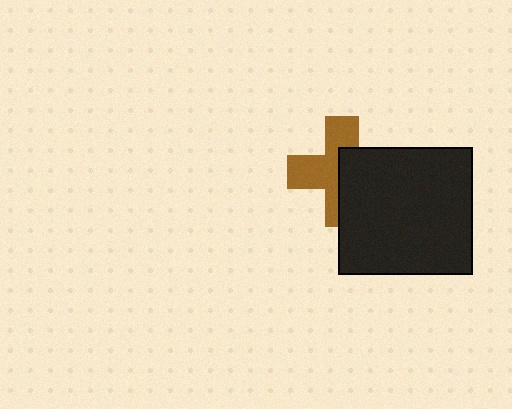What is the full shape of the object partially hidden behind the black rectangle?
The partially hidden object is a brown cross.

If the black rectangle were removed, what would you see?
You would see the complete brown cross.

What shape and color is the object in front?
The object in front is a black rectangle.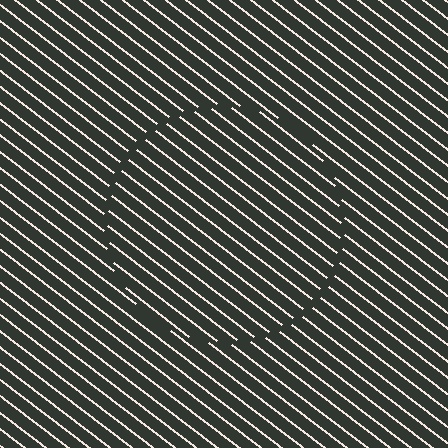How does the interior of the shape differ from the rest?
The interior of the shape contains the same grating, shifted by half a period — the contour is defined by the phase discontinuity where line-ends from the inner and outer gratings abut.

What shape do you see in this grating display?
An illusory circle. The interior of the shape contains the same grating, shifted by half a period — the contour is defined by the phase discontinuity where line-ends from the inner and outer gratings abut.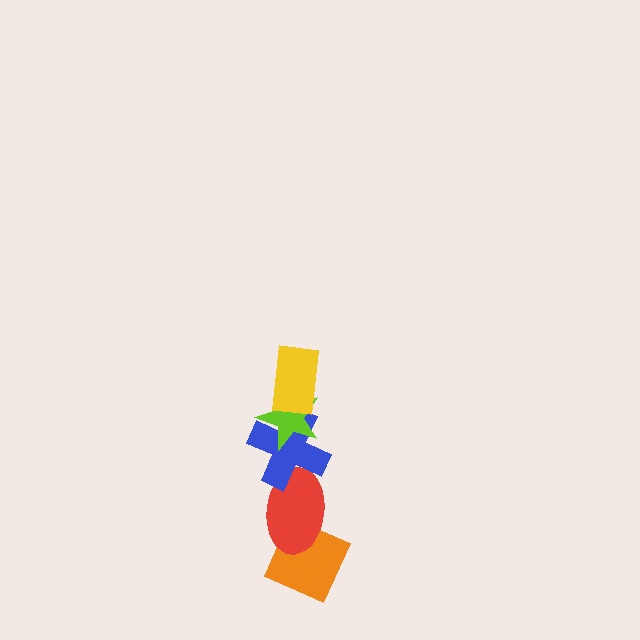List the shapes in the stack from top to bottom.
From top to bottom: the yellow rectangle, the lime star, the blue cross, the red ellipse, the orange diamond.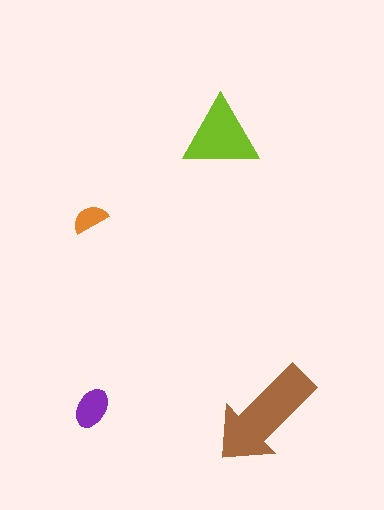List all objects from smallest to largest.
The orange semicircle, the purple ellipse, the lime triangle, the brown arrow.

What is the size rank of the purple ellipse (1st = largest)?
3rd.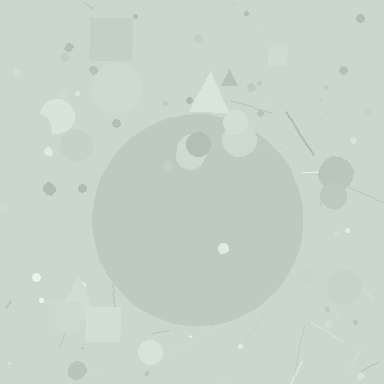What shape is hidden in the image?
A circle is hidden in the image.